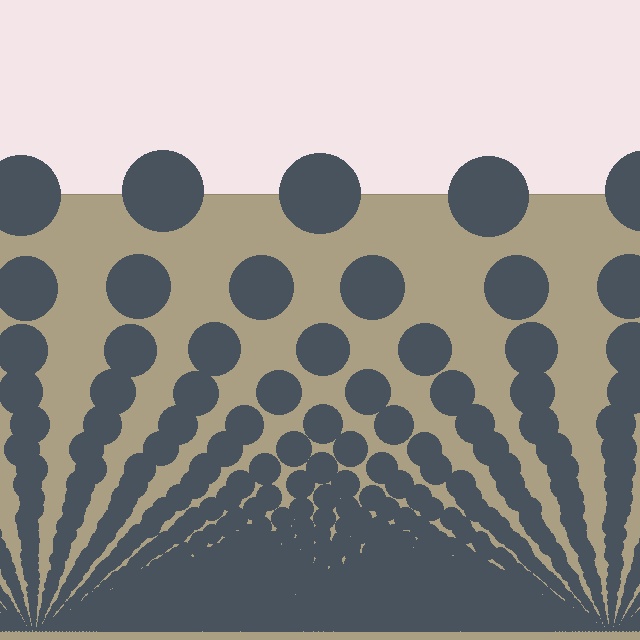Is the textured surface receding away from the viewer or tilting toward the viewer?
The surface appears to tilt toward the viewer. Texture elements get larger and sparser toward the top.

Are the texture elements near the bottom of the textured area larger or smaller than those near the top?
Smaller. The gradient is inverted — elements near the bottom are smaller and denser.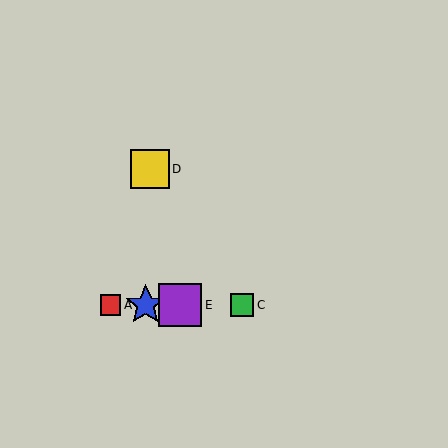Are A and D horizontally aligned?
No, A is at y≈305 and D is at y≈169.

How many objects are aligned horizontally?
4 objects (A, B, C, E) are aligned horizontally.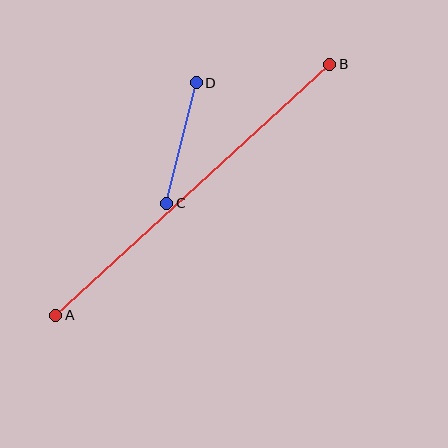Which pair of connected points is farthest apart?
Points A and B are farthest apart.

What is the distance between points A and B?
The distance is approximately 371 pixels.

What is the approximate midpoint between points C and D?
The midpoint is at approximately (182, 143) pixels.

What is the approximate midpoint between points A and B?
The midpoint is at approximately (193, 190) pixels.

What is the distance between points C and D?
The distance is approximately 124 pixels.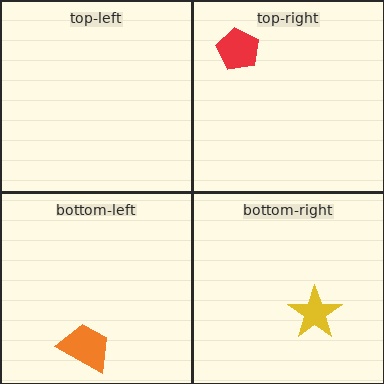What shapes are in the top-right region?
The red pentagon.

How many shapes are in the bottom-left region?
1.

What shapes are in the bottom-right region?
The yellow star.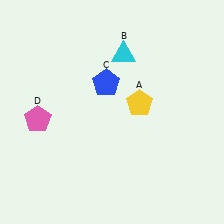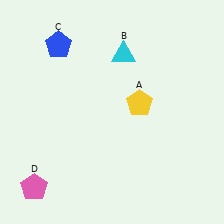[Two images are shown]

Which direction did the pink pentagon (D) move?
The pink pentagon (D) moved down.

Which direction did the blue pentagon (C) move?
The blue pentagon (C) moved left.